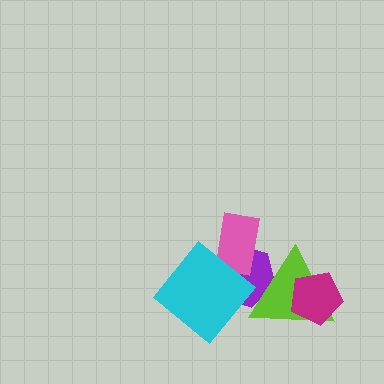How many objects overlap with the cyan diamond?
2 objects overlap with the cyan diamond.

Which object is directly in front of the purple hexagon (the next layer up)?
The pink rectangle is directly in front of the purple hexagon.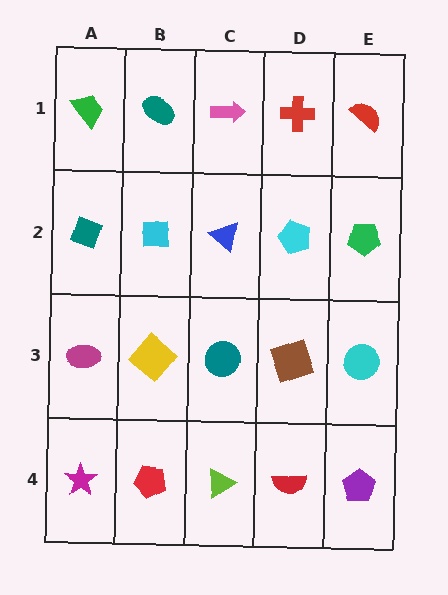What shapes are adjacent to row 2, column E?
A red semicircle (row 1, column E), a cyan circle (row 3, column E), a cyan pentagon (row 2, column D).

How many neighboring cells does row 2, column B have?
4.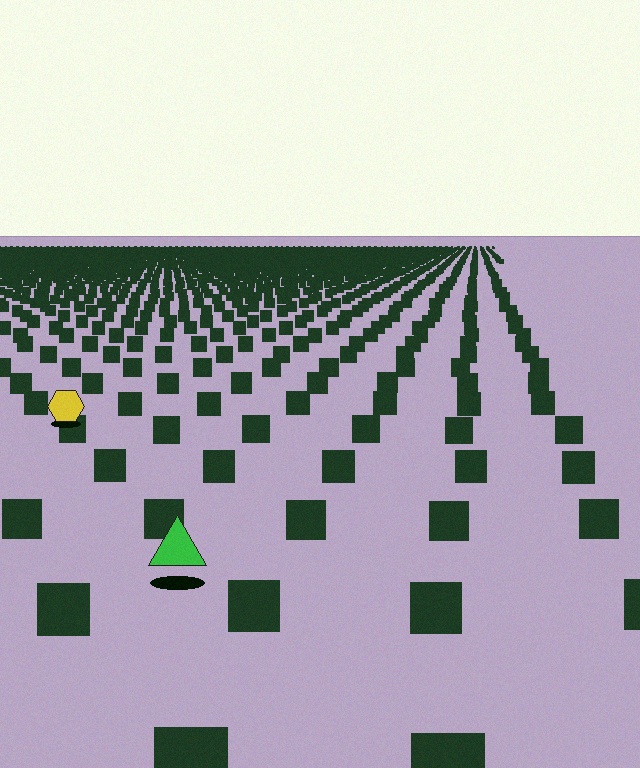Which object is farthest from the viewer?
The yellow hexagon is farthest from the viewer. It appears smaller and the ground texture around it is denser.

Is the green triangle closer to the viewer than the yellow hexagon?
Yes. The green triangle is closer — you can tell from the texture gradient: the ground texture is coarser near it.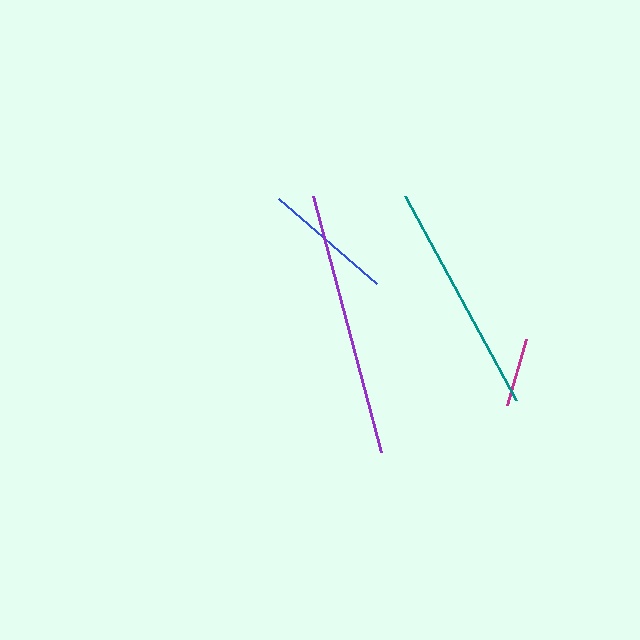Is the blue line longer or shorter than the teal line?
The teal line is longer than the blue line.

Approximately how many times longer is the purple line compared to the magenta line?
The purple line is approximately 3.9 times the length of the magenta line.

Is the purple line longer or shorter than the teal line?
The purple line is longer than the teal line.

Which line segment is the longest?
The purple line is the longest at approximately 265 pixels.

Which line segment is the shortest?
The magenta line is the shortest at approximately 68 pixels.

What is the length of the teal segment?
The teal segment is approximately 232 pixels long.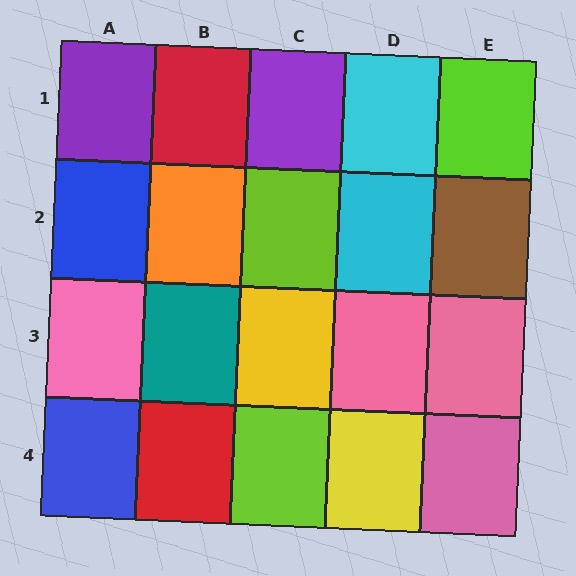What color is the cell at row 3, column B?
Teal.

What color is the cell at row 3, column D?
Pink.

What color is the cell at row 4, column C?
Lime.